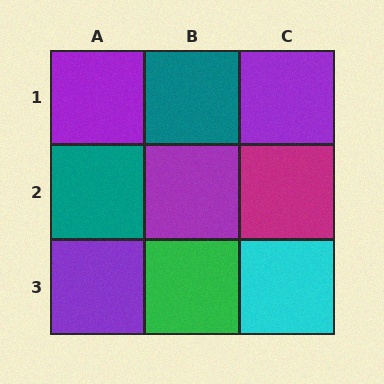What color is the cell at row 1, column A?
Purple.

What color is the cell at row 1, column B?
Teal.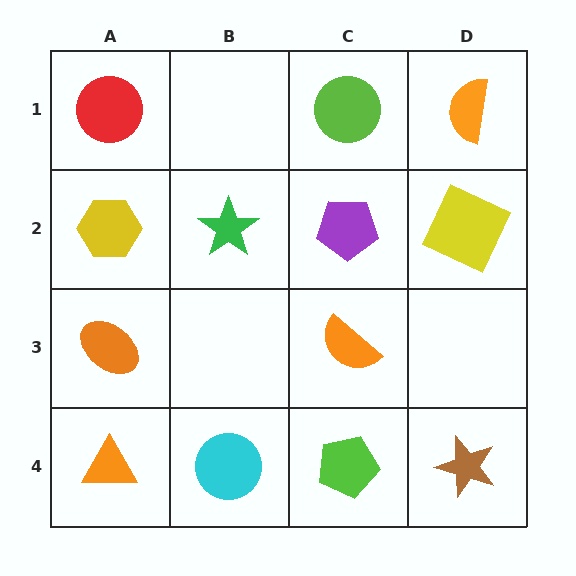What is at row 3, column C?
An orange semicircle.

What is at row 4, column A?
An orange triangle.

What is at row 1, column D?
An orange semicircle.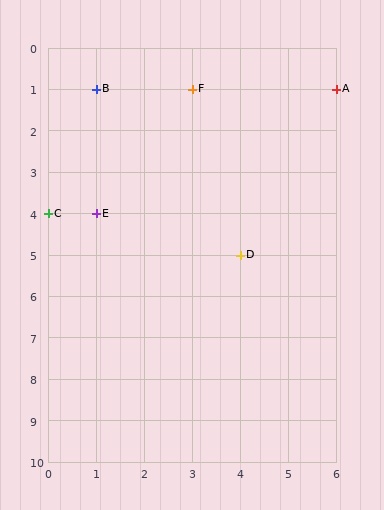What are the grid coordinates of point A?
Point A is at grid coordinates (6, 1).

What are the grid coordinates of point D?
Point D is at grid coordinates (4, 5).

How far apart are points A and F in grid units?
Points A and F are 3 columns apart.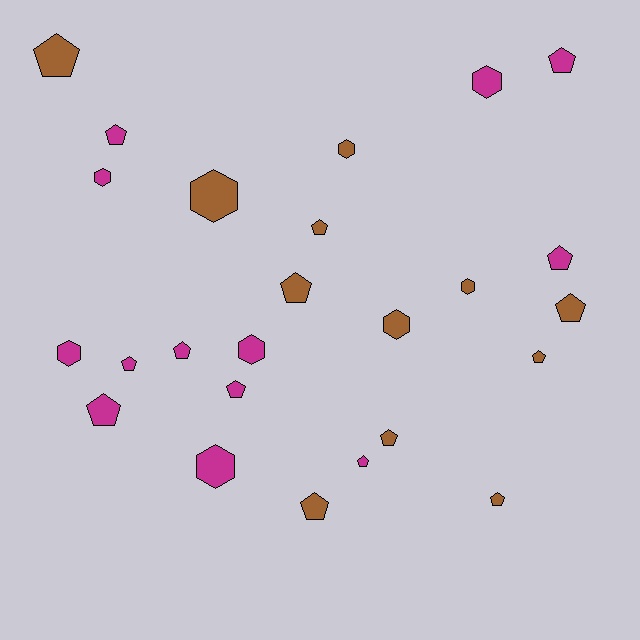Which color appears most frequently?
Magenta, with 13 objects.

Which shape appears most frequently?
Pentagon, with 16 objects.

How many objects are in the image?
There are 25 objects.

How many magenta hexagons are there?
There are 5 magenta hexagons.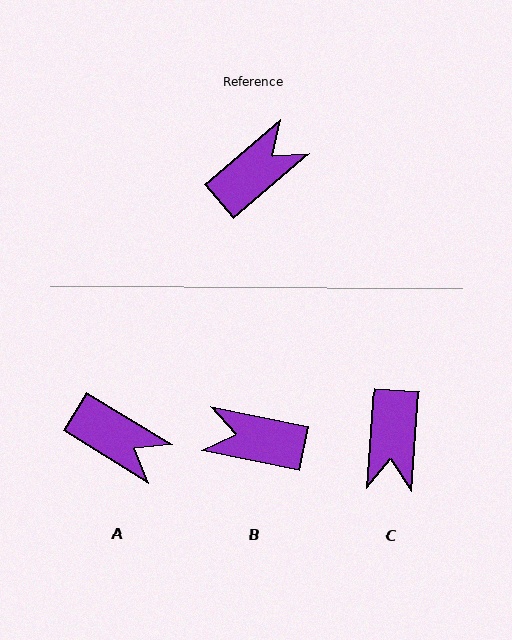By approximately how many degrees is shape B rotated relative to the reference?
Approximately 128 degrees counter-clockwise.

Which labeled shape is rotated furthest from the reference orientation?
C, about 135 degrees away.